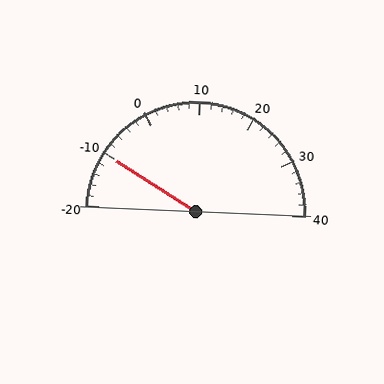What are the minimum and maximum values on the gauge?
The gauge ranges from -20 to 40.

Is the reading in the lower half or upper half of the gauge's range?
The reading is in the lower half of the range (-20 to 40).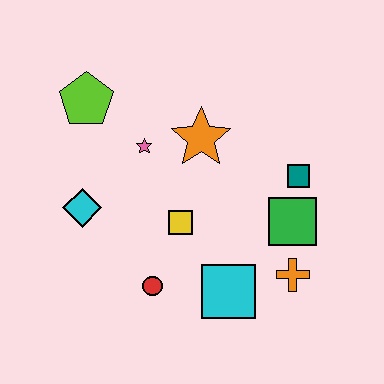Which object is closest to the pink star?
The orange star is closest to the pink star.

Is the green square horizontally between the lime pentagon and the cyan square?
No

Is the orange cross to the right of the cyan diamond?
Yes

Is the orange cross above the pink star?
No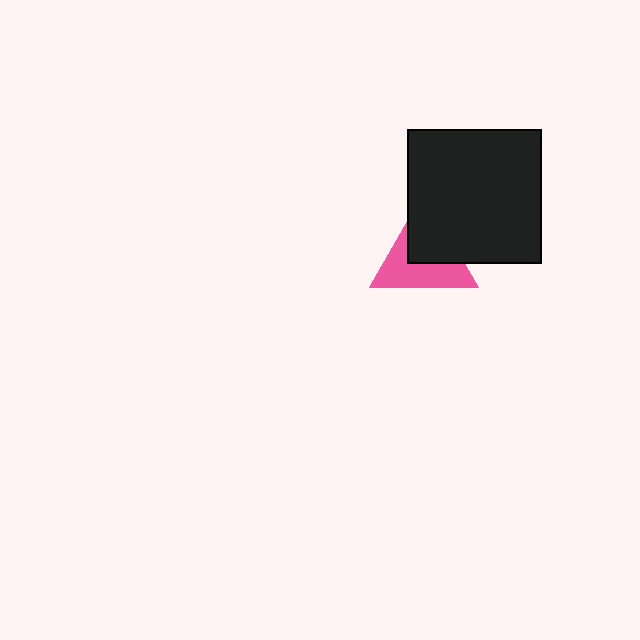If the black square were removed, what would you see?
You would see the complete pink triangle.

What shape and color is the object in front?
The object in front is a black square.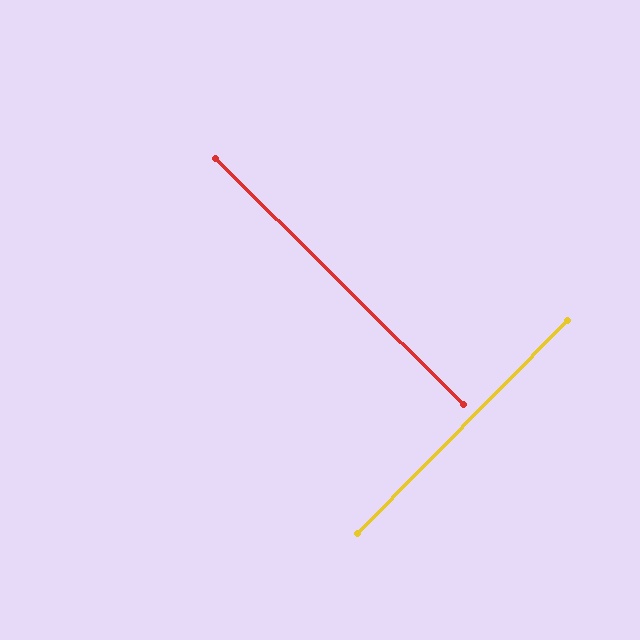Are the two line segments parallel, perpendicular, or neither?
Perpendicular — they meet at approximately 90°.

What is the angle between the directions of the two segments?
Approximately 90 degrees.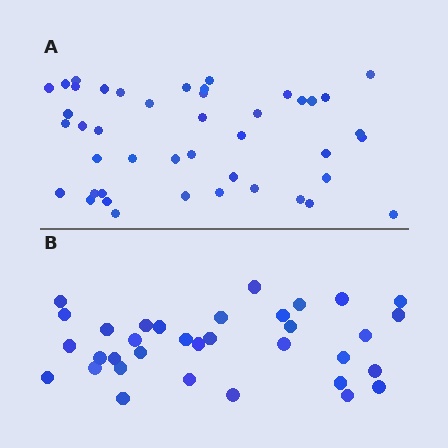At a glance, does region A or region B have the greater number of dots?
Region A (the top region) has more dots.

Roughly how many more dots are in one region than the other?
Region A has roughly 10 or so more dots than region B.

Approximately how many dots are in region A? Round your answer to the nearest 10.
About 40 dots. (The exact count is 44, which rounds to 40.)